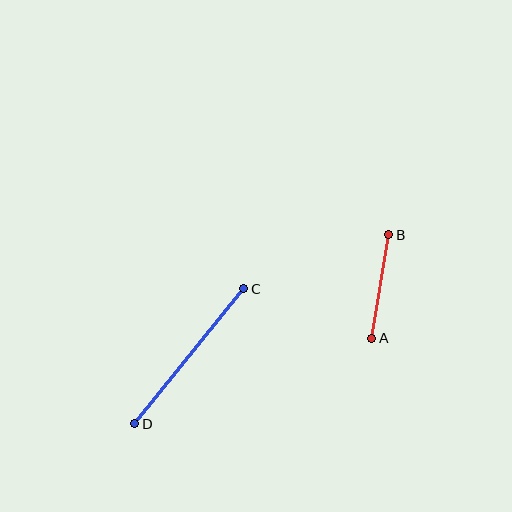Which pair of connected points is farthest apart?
Points C and D are farthest apart.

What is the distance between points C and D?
The distance is approximately 174 pixels.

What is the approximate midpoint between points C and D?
The midpoint is at approximately (189, 356) pixels.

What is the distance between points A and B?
The distance is approximately 105 pixels.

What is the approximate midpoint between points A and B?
The midpoint is at approximately (380, 286) pixels.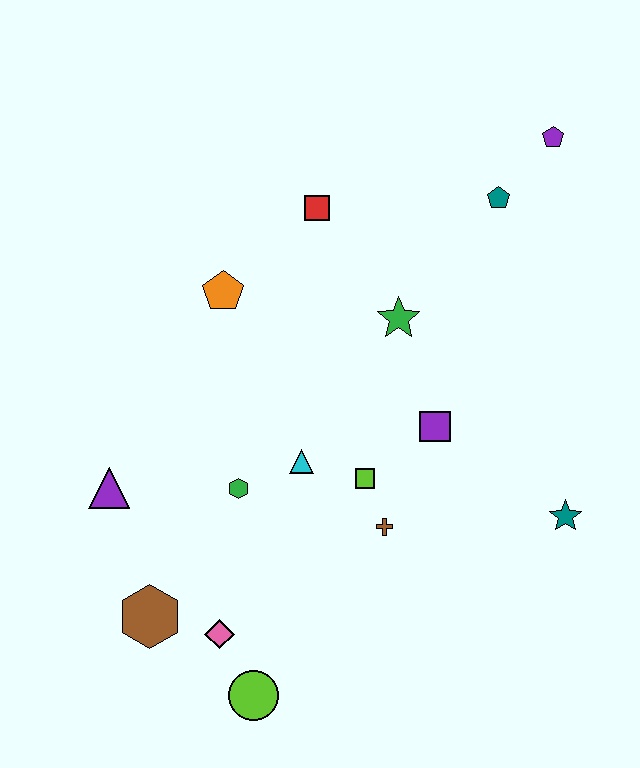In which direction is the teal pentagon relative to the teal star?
The teal pentagon is above the teal star.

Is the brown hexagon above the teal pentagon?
No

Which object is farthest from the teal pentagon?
The lime circle is farthest from the teal pentagon.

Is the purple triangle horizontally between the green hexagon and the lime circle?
No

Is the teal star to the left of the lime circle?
No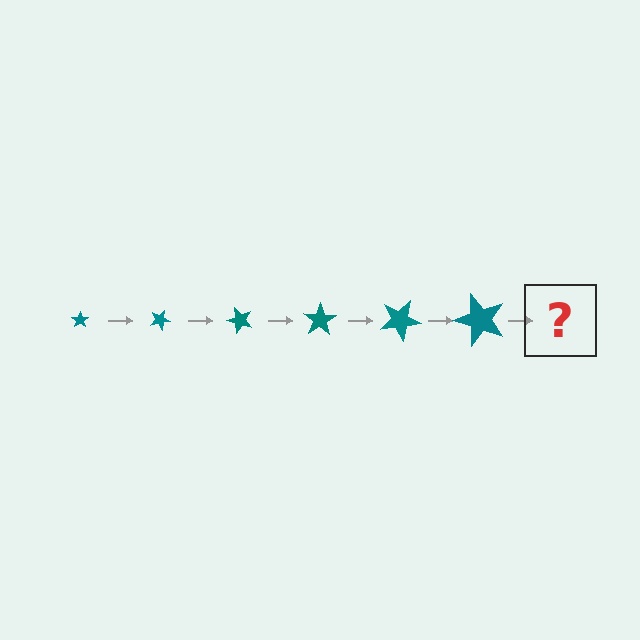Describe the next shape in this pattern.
It should be a star, larger than the previous one and rotated 150 degrees from the start.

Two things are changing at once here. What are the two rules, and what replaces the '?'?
The two rules are that the star grows larger each step and it rotates 25 degrees each step. The '?' should be a star, larger than the previous one and rotated 150 degrees from the start.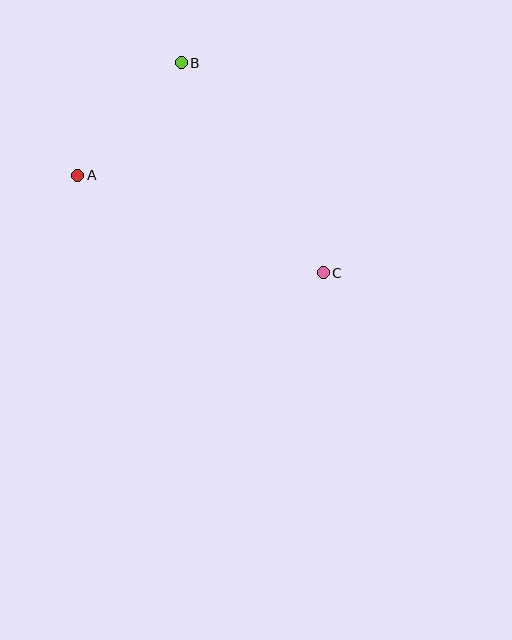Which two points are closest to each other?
Points A and B are closest to each other.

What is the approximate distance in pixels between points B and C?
The distance between B and C is approximately 253 pixels.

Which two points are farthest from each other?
Points A and C are farthest from each other.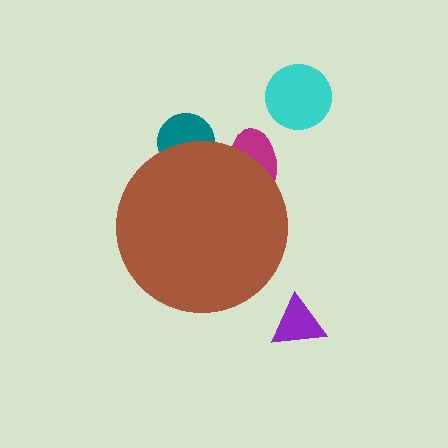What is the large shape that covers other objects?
A brown circle.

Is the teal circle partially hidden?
Yes, the teal circle is partially hidden behind the brown circle.